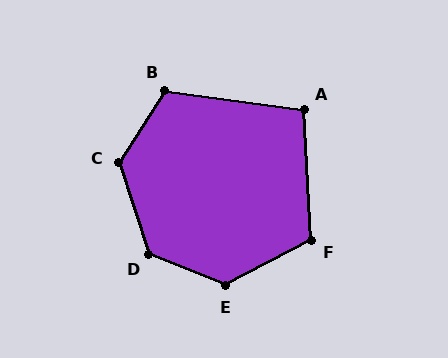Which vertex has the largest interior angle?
E, at approximately 130 degrees.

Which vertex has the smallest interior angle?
A, at approximately 100 degrees.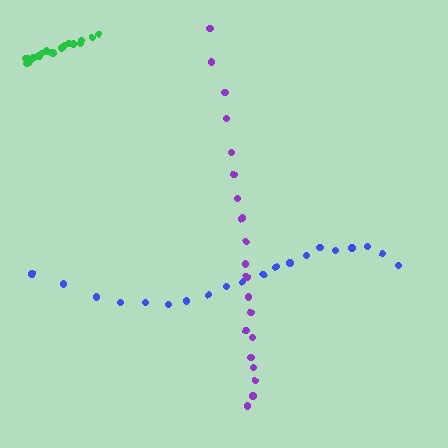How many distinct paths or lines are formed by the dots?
There are 3 distinct paths.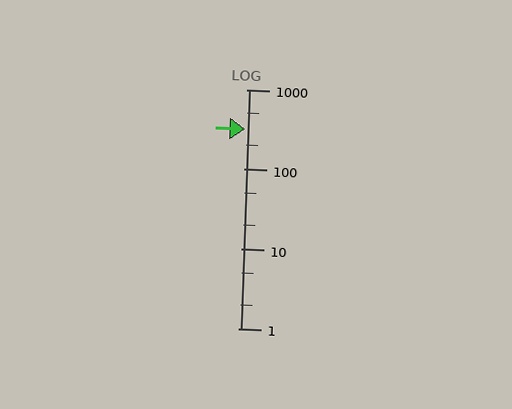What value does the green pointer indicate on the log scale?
The pointer indicates approximately 320.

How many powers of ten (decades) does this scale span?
The scale spans 3 decades, from 1 to 1000.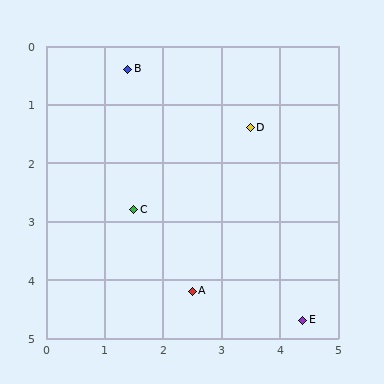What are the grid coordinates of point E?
Point E is at approximately (4.4, 4.7).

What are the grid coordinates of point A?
Point A is at approximately (2.5, 4.2).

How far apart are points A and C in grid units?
Points A and C are about 1.7 grid units apart.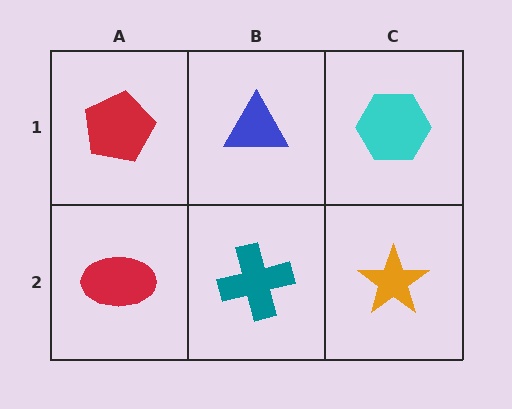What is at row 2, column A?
A red ellipse.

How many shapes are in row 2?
3 shapes.